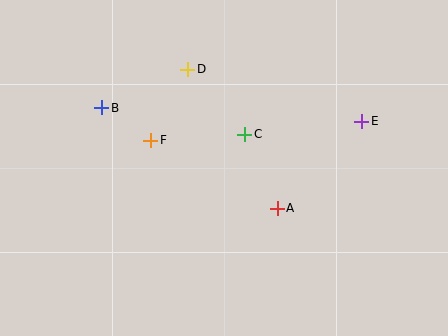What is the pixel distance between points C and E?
The distance between C and E is 118 pixels.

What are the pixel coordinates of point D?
Point D is at (188, 69).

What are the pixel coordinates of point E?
Point E is at (362, 121).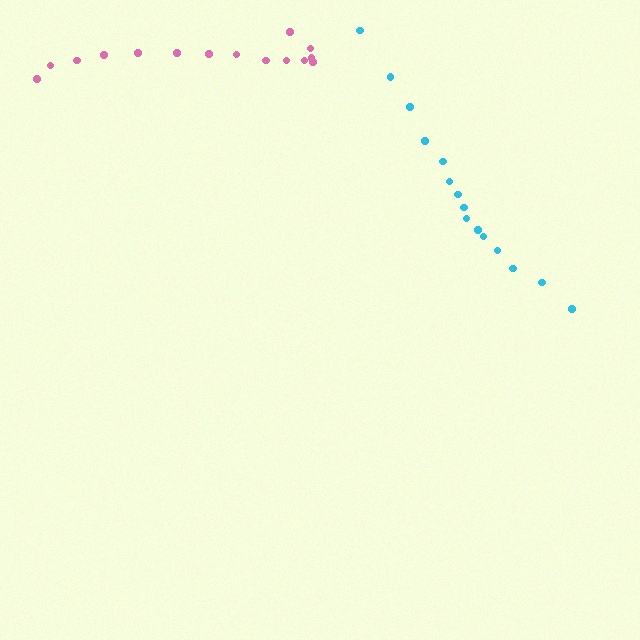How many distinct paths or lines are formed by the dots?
There are 2 distinct paths.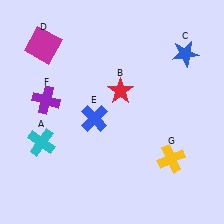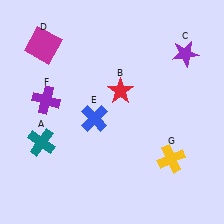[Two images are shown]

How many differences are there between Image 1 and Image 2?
There are 2 differences between the two images.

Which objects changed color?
A changed from cyan to teal. C changed from blue to purple.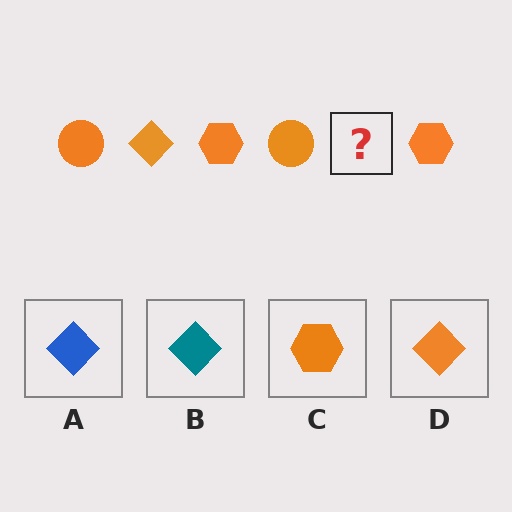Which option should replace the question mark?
Option D.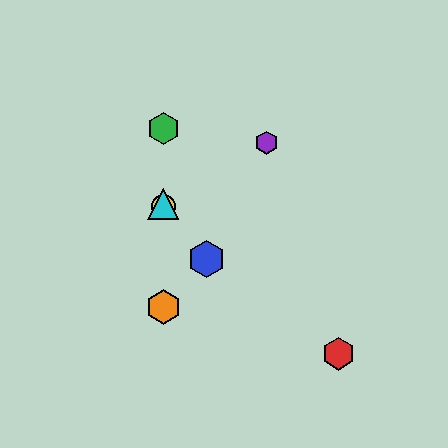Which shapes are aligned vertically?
The green hexagon, the yellow circle, the orange hexagon, the cyan triangle are aligned vertically.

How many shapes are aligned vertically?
4 shapes (the green hexagon, the yellow circle, the orange hexagon, the cyan triangle) are aligned vertically.